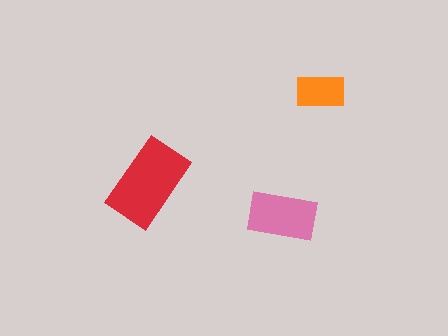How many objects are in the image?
There are 3 objects in the image.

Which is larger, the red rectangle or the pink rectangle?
The red one.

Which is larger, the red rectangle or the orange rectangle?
The red one.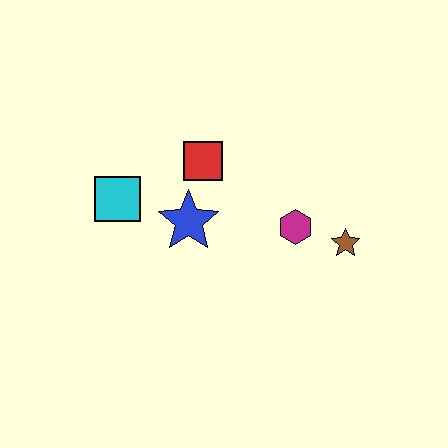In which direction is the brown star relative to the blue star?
The brown star is to the right of the blue star.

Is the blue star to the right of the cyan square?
Yes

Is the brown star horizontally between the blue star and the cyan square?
No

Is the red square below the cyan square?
No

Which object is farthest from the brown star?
The cyan square is farthest from the brown star.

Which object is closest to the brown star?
The magenta hexagon is closest to the brown star.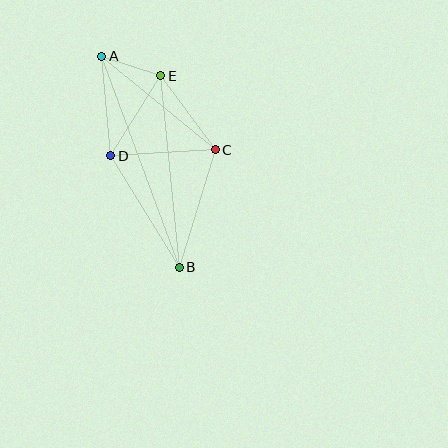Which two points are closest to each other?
Points A and E are closest to each other.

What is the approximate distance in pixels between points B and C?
The distance between B and C is approximately 123 pixels.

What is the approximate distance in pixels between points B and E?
The distance between B and E is approximately 193 pixels.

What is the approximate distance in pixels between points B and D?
The distance between B and D is approximately 131 pixels.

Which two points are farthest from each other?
Points A and B are farthest from each other.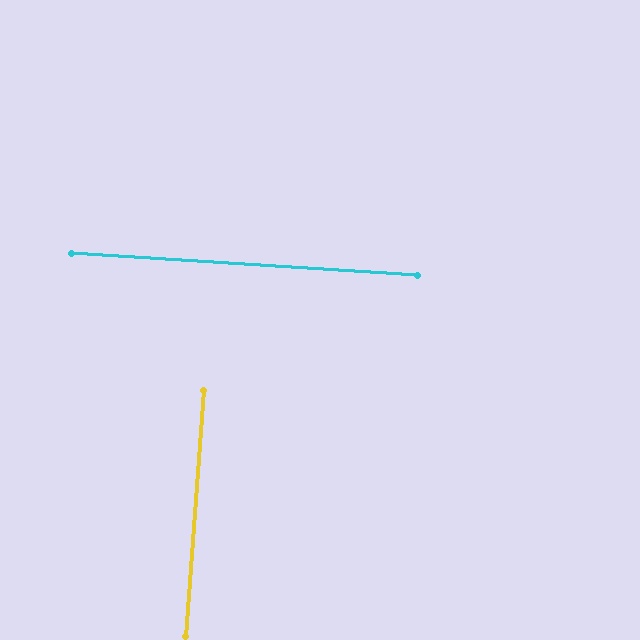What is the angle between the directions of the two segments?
Approximately 89 degrees.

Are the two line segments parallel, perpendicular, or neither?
Perpendicular — they meet at approximately 89°.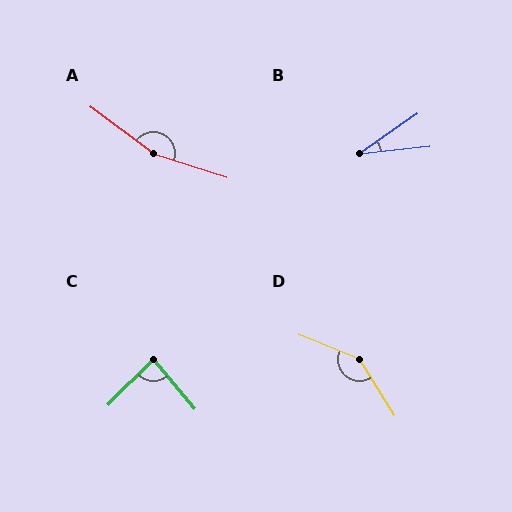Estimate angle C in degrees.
Approximately 85 degrees.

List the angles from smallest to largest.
B (28°), C (85°), D (144°), A (161°).